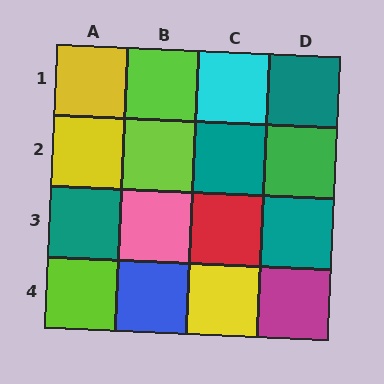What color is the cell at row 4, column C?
Yellow.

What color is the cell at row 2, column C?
Teal.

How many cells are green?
1 cell is green.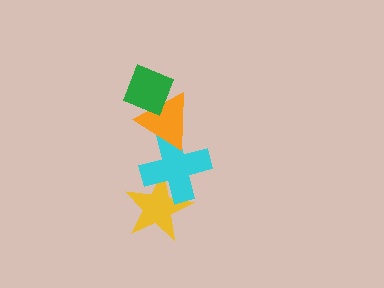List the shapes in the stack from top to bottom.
From top to bottom: the green diamond, the orange triangle, the cyan cross, the yellow star.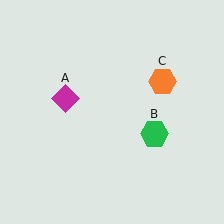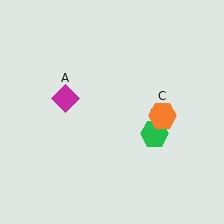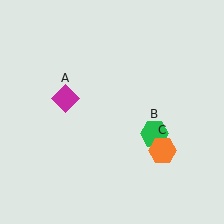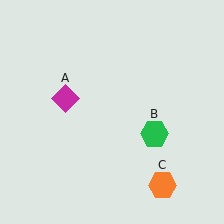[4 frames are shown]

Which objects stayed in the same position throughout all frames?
Magenta diamond (object A) and green hexagon (object B) remained stationary.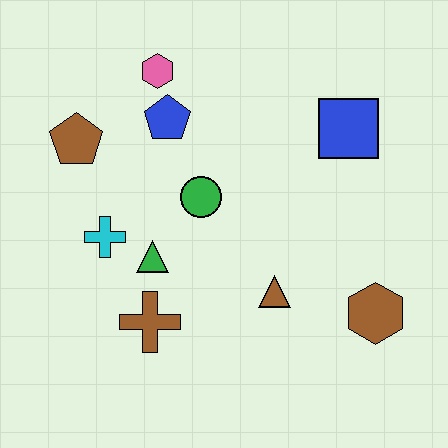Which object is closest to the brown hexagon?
The brown triangle is closest to the brown hexagon.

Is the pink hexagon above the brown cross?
Yes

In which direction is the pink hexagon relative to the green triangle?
The pink hexagon is above the green triangle.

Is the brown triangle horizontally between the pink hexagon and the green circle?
No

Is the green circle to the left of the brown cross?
No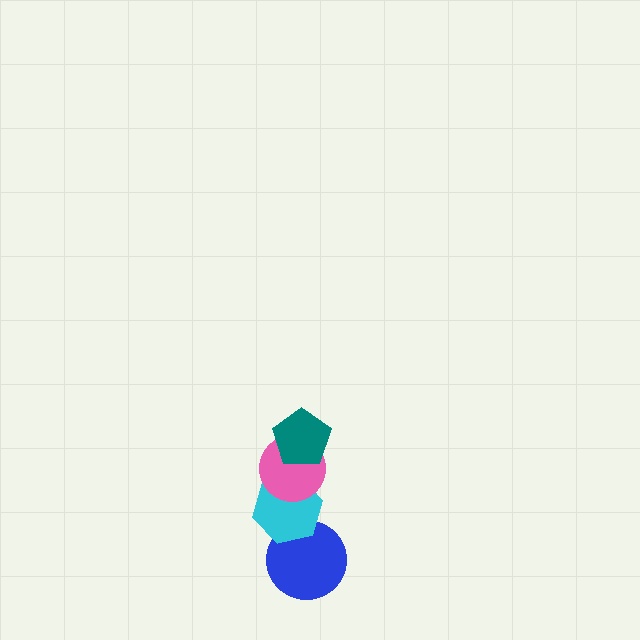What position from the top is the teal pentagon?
The teal pentagon is 1st from the top.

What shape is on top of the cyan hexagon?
The pink circle is on top of the cyan hexagon.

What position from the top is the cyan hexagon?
The cyan hexagon is 3rd from the top.